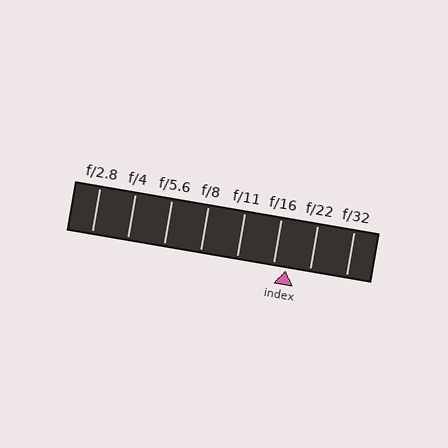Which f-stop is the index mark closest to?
The index mark is closest to f/16.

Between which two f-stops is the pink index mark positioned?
The index mark is between f/16 and f/22.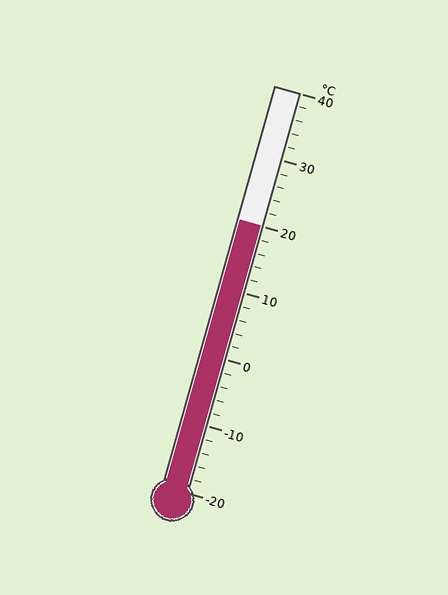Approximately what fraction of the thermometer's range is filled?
The thermometer is filled to approximately 65% of its range.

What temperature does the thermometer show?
The thermometer shows approximately 20°C.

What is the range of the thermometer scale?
The thermometer scale ranges from -20°C to 40°C.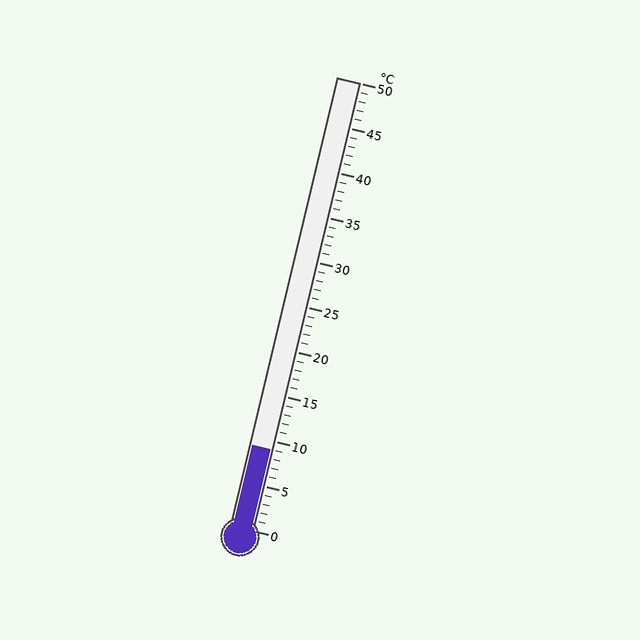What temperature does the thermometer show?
The thermometer shows approximately 9°C.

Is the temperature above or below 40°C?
The temperature is below 40°C.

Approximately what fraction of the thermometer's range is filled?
The thermometer is filled to approximately 20% of its range.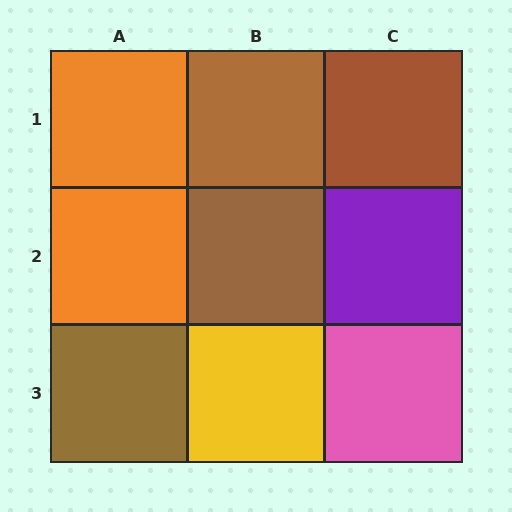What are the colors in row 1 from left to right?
Orange, brown, brown.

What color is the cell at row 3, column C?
Pink.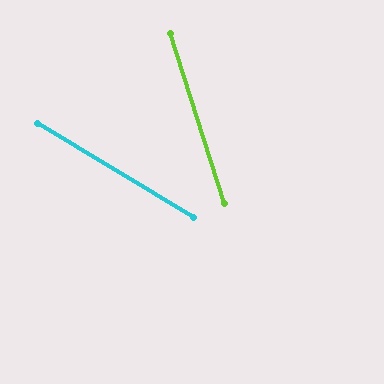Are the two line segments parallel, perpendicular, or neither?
Neither parallel nor perpendicular — they differ by about 41°.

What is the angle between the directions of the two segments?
Approximately 41 degrees.